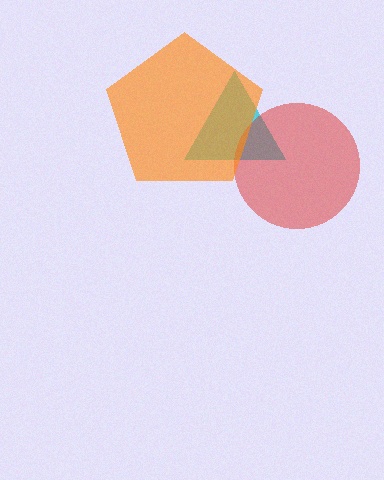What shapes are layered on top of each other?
The layered shapes are: a cyan triangle, a red circle, an orange pentagon.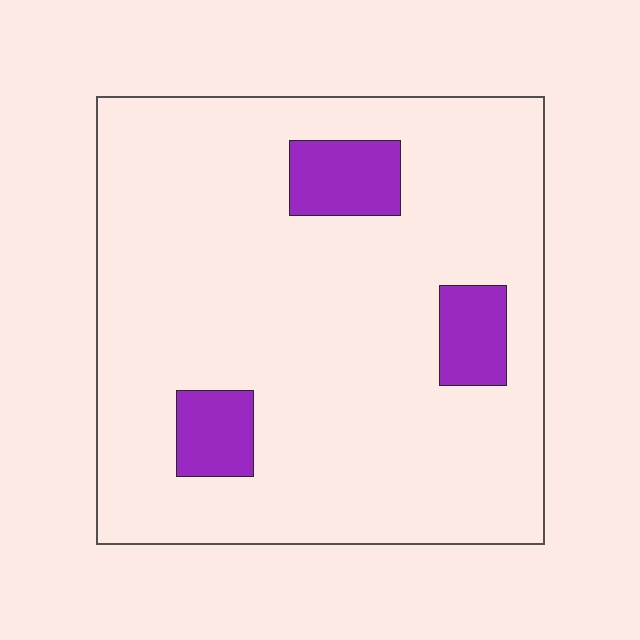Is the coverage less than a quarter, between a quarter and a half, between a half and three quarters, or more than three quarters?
Less than a quarter.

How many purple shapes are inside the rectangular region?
3.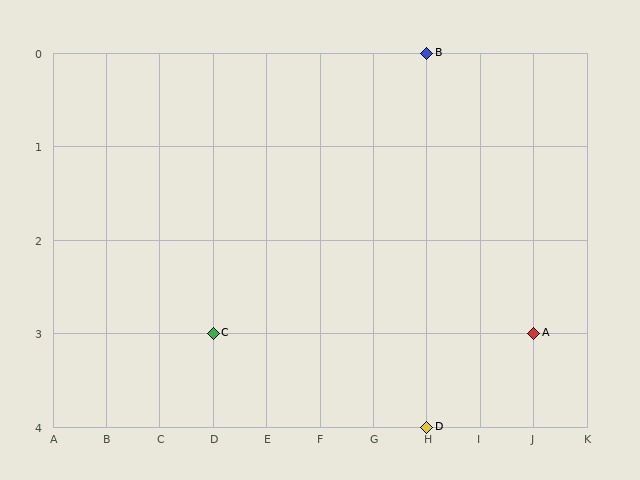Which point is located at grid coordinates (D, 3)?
Point C is at (D, 3).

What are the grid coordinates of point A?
Point A is at grid coordinates (J, 3).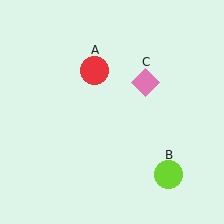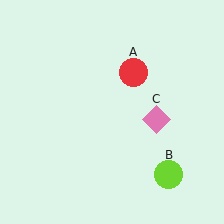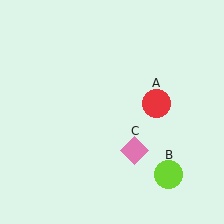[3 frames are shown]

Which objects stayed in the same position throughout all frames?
Lime circle (object B) remained stationary.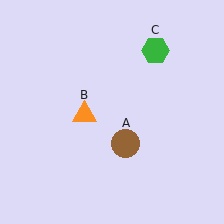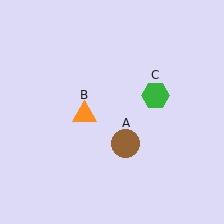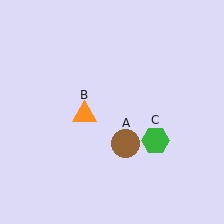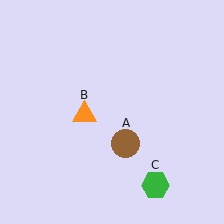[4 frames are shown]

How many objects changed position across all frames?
1 object changed position: green hexagon (object C).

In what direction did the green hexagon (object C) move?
The green hexagon (object C) moved down.